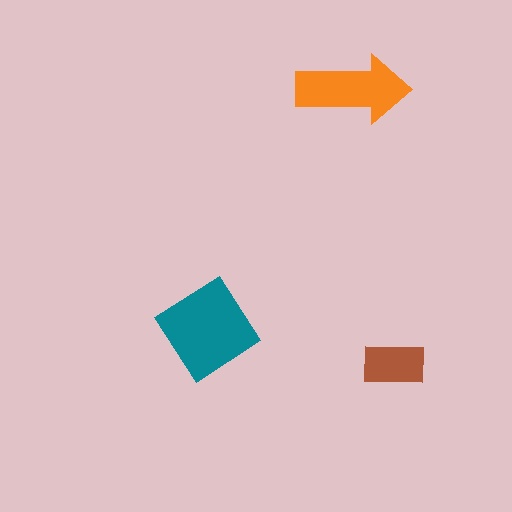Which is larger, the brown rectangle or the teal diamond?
The teal diamond.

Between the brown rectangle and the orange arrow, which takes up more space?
The orange arrow.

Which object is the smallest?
The brown rectangle.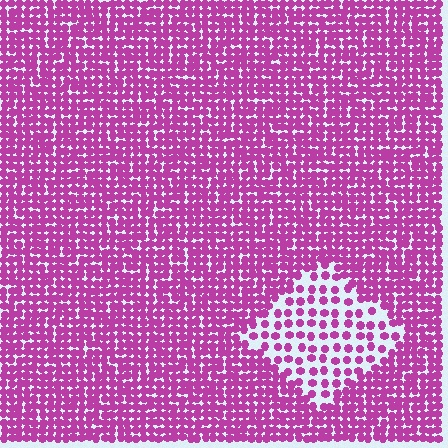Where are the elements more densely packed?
The elements are more densely packed outside the diamond boundary.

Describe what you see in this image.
The image contains small magenta elements arranged at two different densities. A diamond-shaped region is visible where the elements are less densely packed than the surrounding area.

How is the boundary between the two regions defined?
The boundary is defined by a change in element density (approximately 2.3x ratio). All elements are the same color, size, and shape.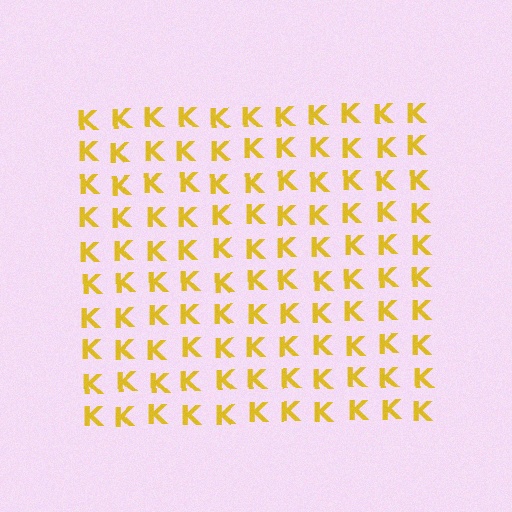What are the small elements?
The small elements are letter K's.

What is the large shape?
The large shape is a square.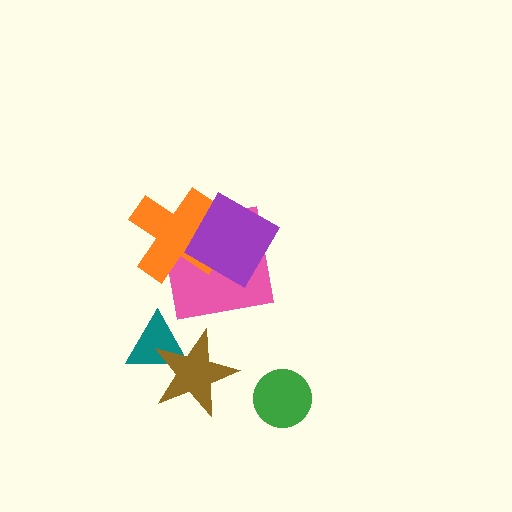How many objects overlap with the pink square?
2 objects overlap with the pink square.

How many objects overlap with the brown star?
1 object overlaps with the brown star.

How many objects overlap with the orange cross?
2 objects overlap with the orange cross.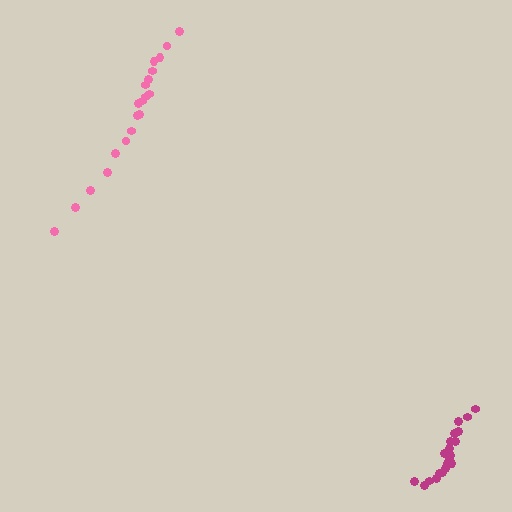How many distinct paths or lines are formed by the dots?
There are 2 distinct paths.